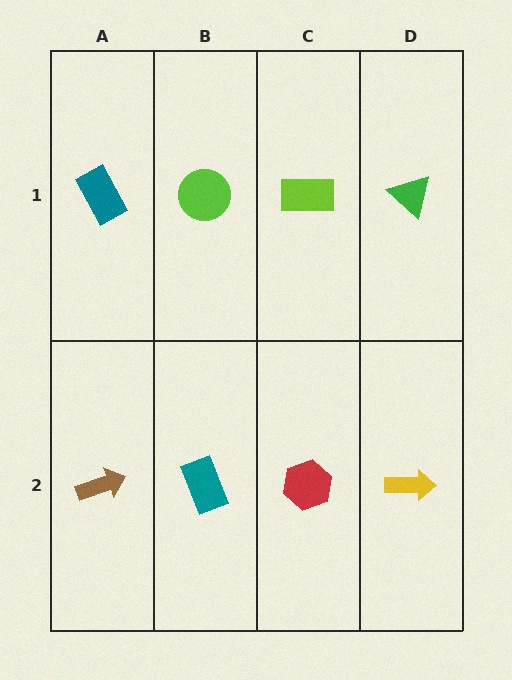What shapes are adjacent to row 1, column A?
A brown arrow (row 2, column A), a lime circle (row 1, column B).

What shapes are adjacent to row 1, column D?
A yellow arrow (row 2, column D), a lime rectangle (row 1, column C).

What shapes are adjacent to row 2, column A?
A teal rectangle (row 1, column A), a teal rectangle (row 2, column B).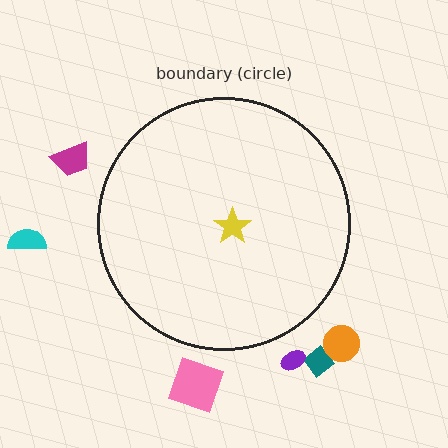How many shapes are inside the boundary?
1 inside, 6 outside.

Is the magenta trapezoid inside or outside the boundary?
Outside.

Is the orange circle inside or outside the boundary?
Outside.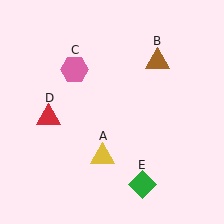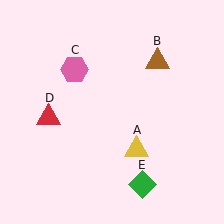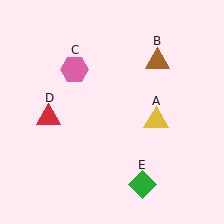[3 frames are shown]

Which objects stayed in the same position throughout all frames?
Brown triangle (object B) and pink hexagon (object C) and red triangle (object D) and green diamond (object E) remained stationary.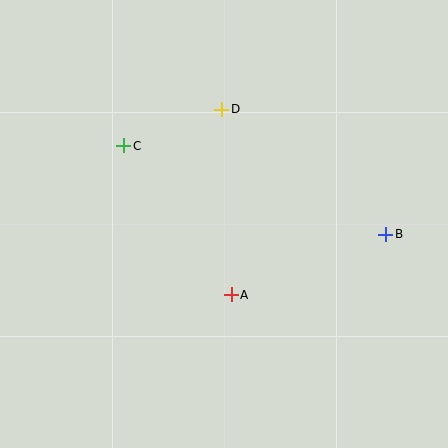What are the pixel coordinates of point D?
Point D is at (222, 109).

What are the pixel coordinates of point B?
Point B is at (386, 234).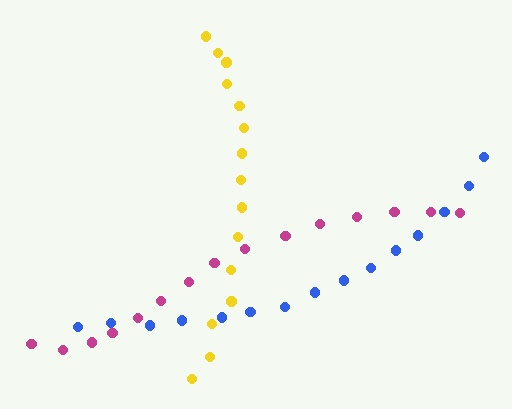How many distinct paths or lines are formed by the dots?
There are 3 distinct paths.